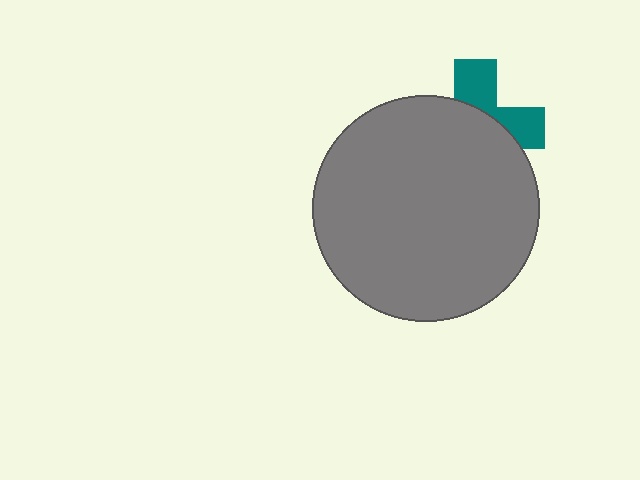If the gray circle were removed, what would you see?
You would see the complete teal cross.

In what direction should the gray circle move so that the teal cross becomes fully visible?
The gray circle should move down. That is the shortest direction to clear the overlap and leave the teal cross fully visible.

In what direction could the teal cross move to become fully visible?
The teal cross could move up. That would shift it out from behind the gray circle entirely.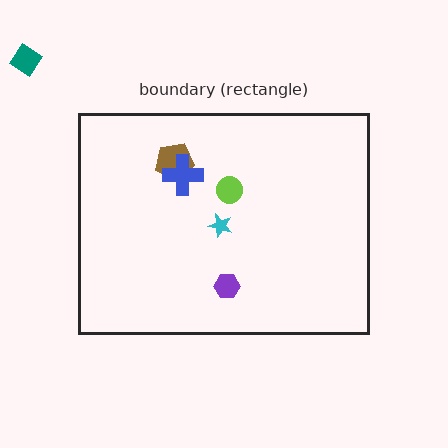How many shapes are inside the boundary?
5 inside, 1 outside.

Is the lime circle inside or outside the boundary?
Inside.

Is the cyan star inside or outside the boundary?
Inside.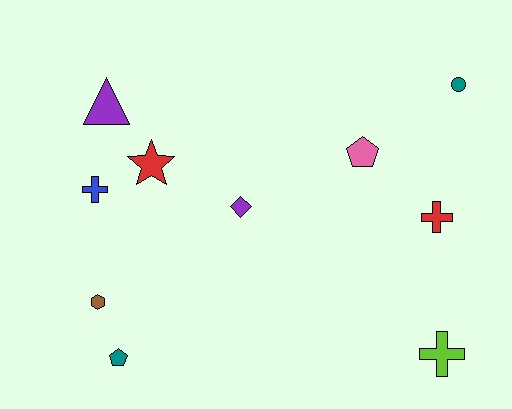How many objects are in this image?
There are 10 objects.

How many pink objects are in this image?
There is 1 pink object.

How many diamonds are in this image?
There is 1 diamond.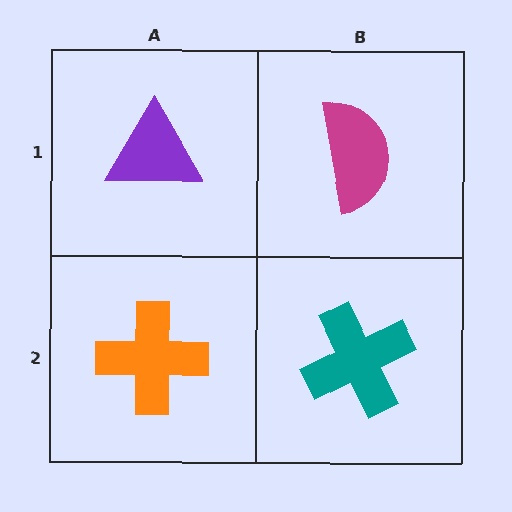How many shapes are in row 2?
2 shapes.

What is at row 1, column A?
A purple triangle.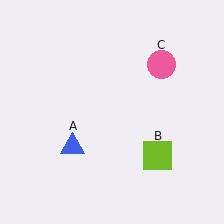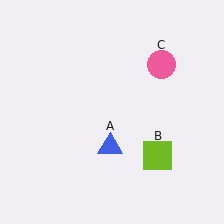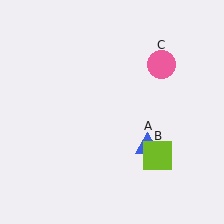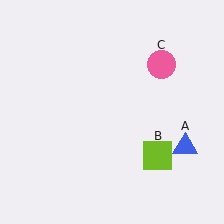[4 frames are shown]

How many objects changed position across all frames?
1 object changed position: blue triangle (object A).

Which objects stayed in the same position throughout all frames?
Lime square (object B) and pink circle (object C) remained stationary.